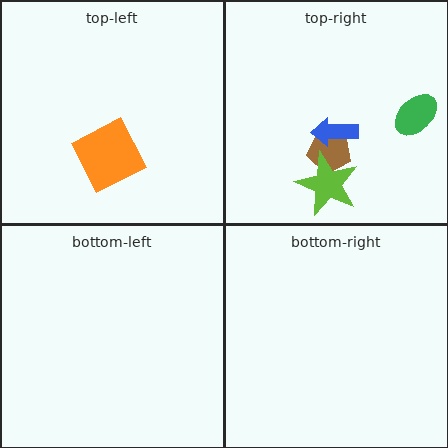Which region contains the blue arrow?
The top-right region.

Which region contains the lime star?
The top-right region.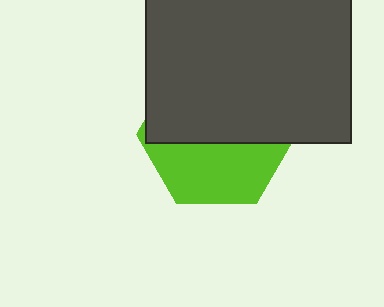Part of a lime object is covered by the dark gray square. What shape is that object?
It is a hexagon.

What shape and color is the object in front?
The object in front is a dark gray square.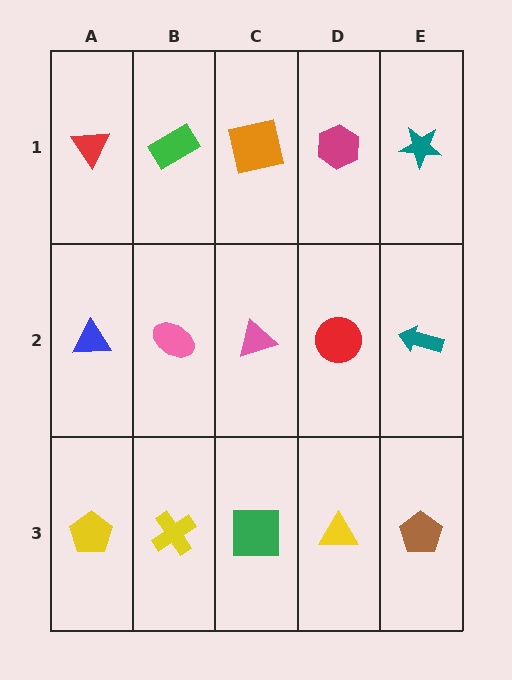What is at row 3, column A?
A yellow pentagon.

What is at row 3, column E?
A brown pentagon.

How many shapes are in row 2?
5 shapes.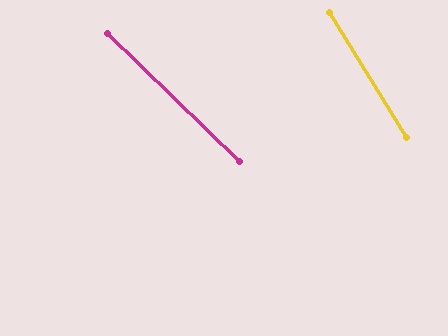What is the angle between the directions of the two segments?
Approximately 14 degrees.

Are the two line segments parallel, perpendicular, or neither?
Neither parallel nor perpendicular — they differ by about 14°.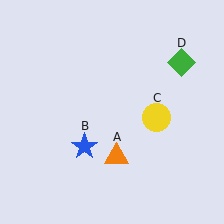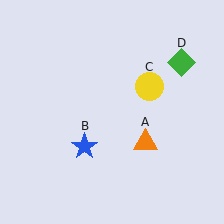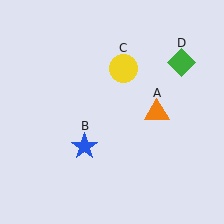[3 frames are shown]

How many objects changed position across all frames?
2 objects changed position: orange triangle (object A), yellow circle (object C).